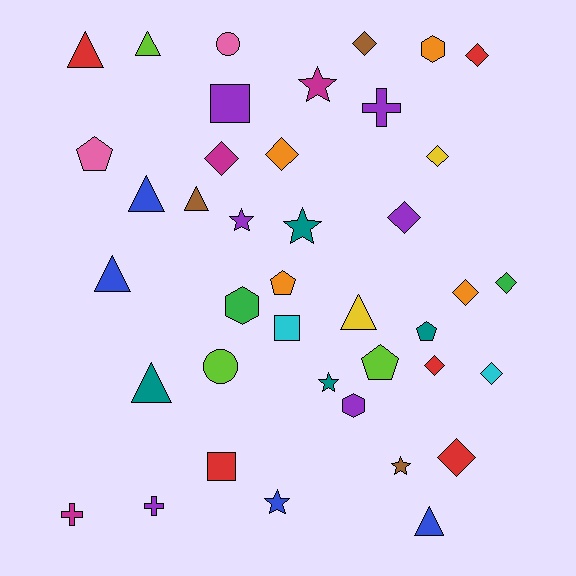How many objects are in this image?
There are 40 objects.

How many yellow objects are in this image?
There are 2 yellow objects.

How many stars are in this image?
There are 6 stars.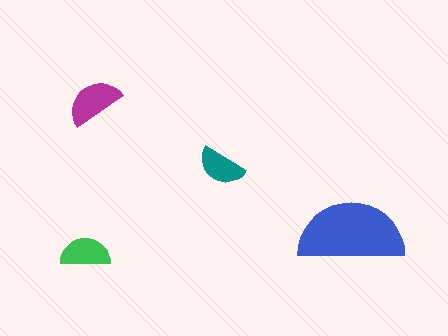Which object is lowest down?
The green semicircle is bottommost.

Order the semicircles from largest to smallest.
the blue one, the magenta one, the green one, the teal one.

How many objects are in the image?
There are 4 objects in the image.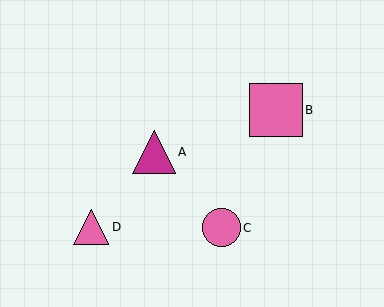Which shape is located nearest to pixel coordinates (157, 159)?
The magenta triangle (labeled A) at (154, 152) is nearest to that location.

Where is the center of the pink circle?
The center of the pink circle is at (221, 228).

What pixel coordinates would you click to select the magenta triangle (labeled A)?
Click at (154, 152) to select the magenta triangle A.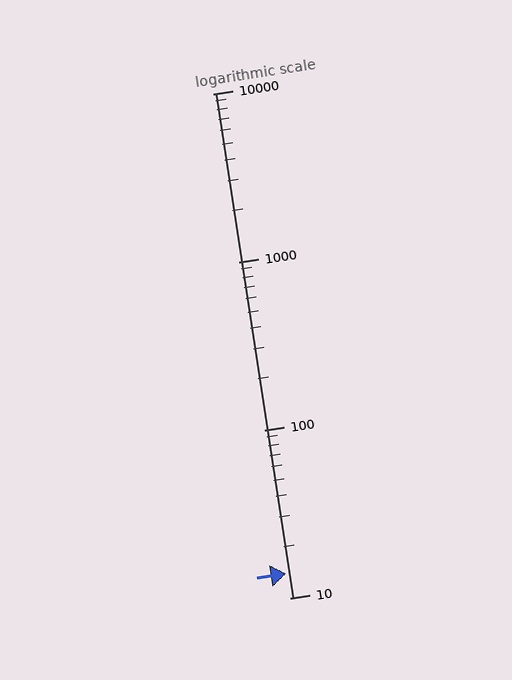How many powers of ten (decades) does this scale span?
The scale spans 3 decades, from 10 to 10000.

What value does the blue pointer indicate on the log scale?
The pointer indicates approximately 14.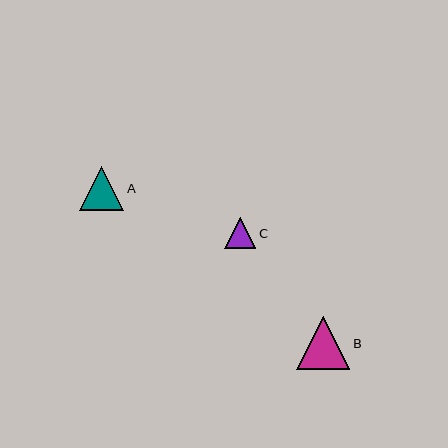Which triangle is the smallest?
Triangle C is the smallest with a size of approximately 31 pixels.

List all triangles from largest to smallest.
From largest to smallest: B, A, C.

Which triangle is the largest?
Triangle B is the largest with a size of approximately 53 pixels.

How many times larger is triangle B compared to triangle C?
Triangle B is approximately 1.7 times the size of triangle C.